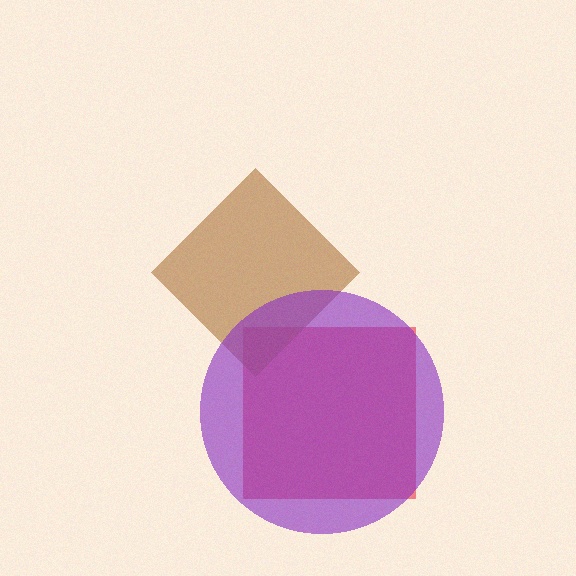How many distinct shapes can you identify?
There are 3 distinct shapes: a red square, a brown diamond, a purple circle.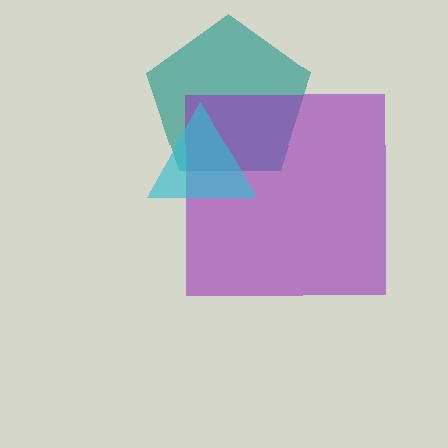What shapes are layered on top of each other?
The layered shapes are: a teal pentagon, a purple square, a cyan triangle.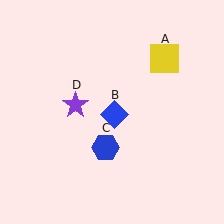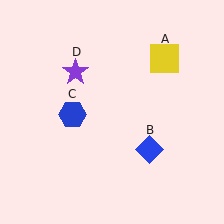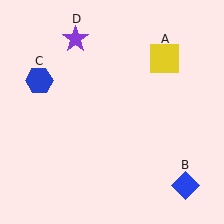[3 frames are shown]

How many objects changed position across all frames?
3 objects changed position: blue diamond (object B), blue hexagon (object C), purple star (object D).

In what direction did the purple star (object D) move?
The purple star (object D) moved up.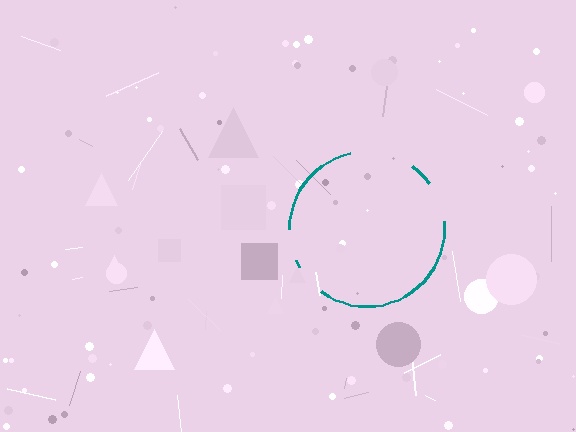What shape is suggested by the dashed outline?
The dashed outline suggests a circle.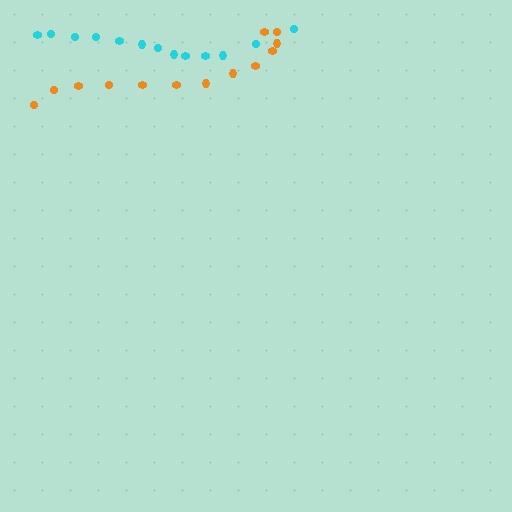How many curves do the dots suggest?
There are 2 distinct paths.